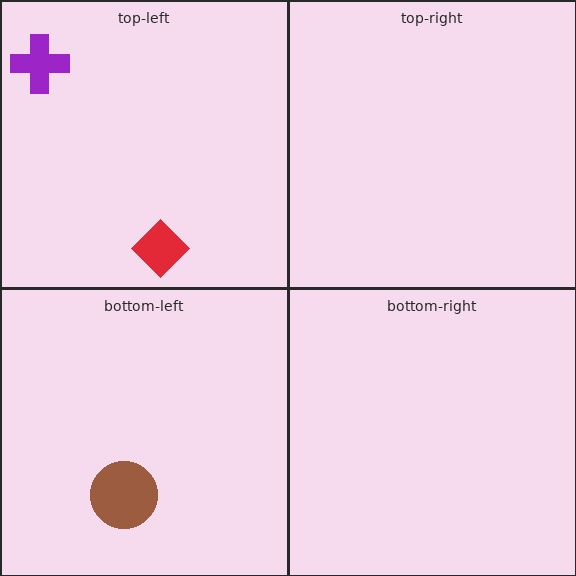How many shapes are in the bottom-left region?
1.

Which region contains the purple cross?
The top-left region.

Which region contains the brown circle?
The bottom-left region.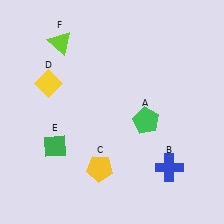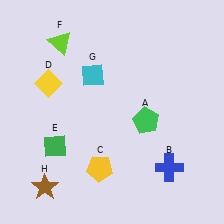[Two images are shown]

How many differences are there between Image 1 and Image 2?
There are 2 differences between the two images.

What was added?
A cyan diamond (G), a brown star (H) were added in Image 2.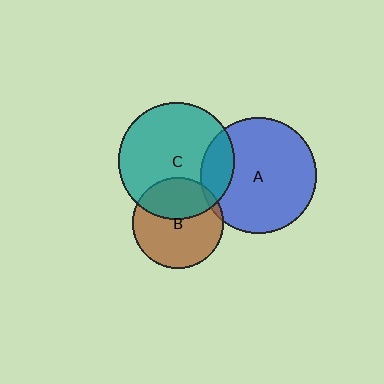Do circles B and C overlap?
Yes.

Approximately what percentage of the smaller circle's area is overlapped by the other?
Approximately 35%.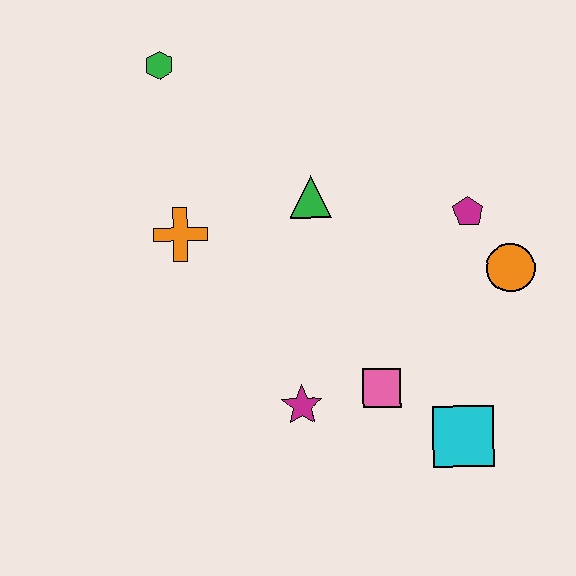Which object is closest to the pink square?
The magenta star is closest to the pink square.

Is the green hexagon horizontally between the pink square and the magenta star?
No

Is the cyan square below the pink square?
Yes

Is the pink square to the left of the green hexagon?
No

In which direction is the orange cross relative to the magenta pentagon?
The orange cross is to the left of the magenta pentagon.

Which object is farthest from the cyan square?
The green hexagon is farthest from the cyan square.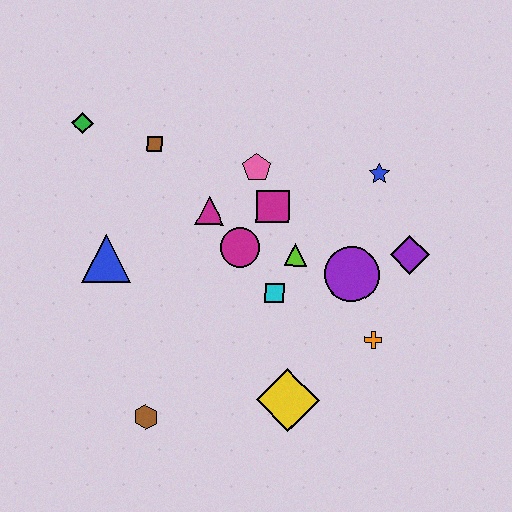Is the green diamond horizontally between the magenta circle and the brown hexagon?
No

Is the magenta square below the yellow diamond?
No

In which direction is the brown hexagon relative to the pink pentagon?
The brown hexagon is below the pink pentagon.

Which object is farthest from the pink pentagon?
The brown hexagon is farthest from the pink pentagon.